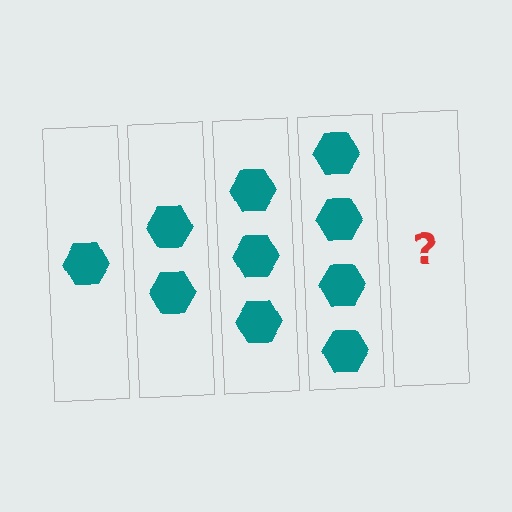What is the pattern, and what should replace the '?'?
The pattern is that each step adds one more hexagon. The '?' should be 5 hexagons.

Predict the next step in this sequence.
The next step is 5 hexagons.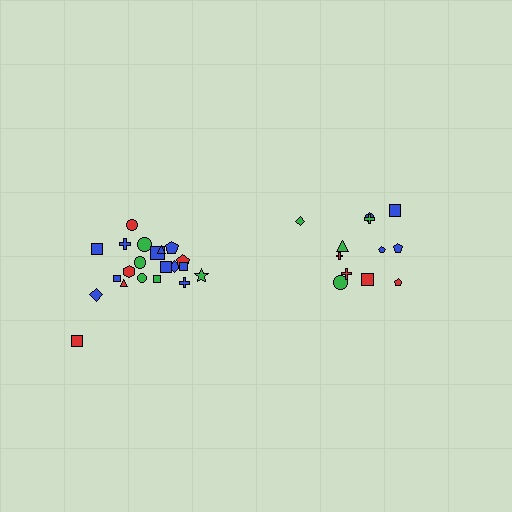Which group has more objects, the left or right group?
The left group.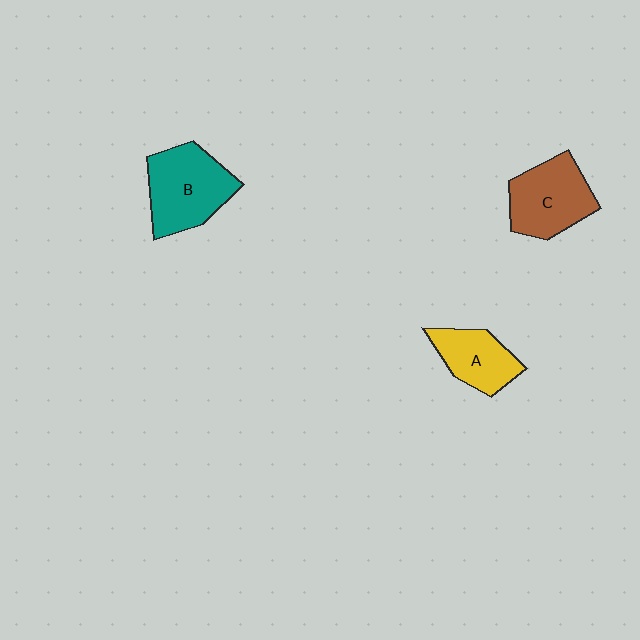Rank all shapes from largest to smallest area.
From largest to smallest: B (teal), C (brown), A (yellow).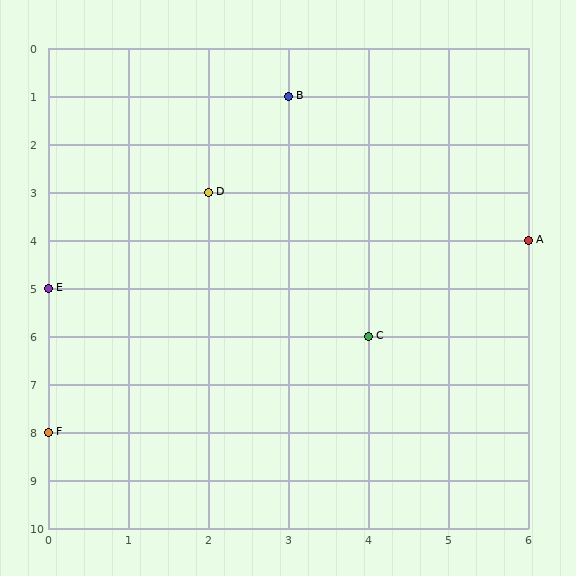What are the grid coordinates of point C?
Point C is at grid coordinates (4, 6).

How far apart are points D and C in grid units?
Points D and C are 2 columns and 3 rows apart (about 3.6 grid units diagonally).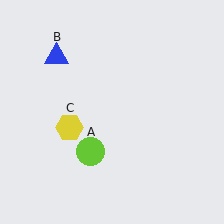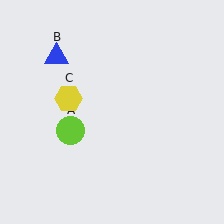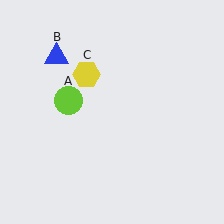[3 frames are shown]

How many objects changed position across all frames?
2 objects changed position: lime circle (object A), yellow hexagon (object C).